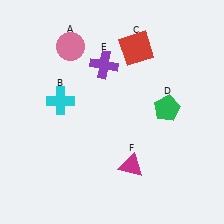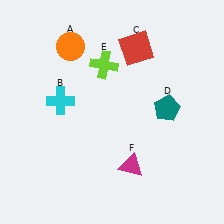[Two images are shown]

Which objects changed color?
A changed from pink to orange. D changed from green to teal. E changed from purple to lime.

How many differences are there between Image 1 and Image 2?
There are 3 differences between the two images.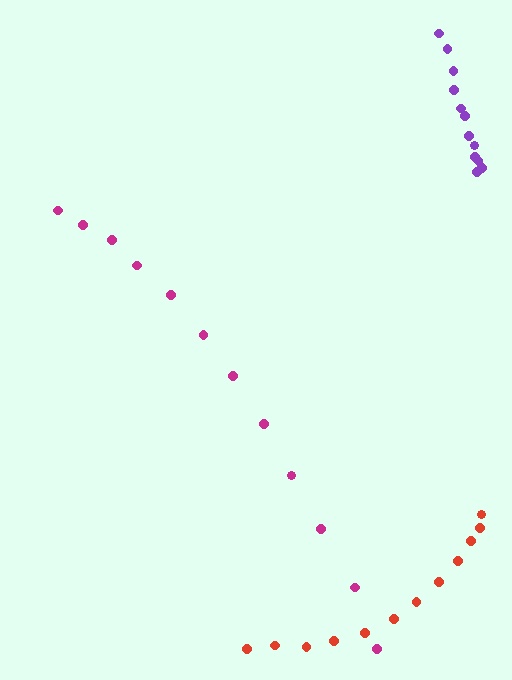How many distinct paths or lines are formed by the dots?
There are 3 distinct paths.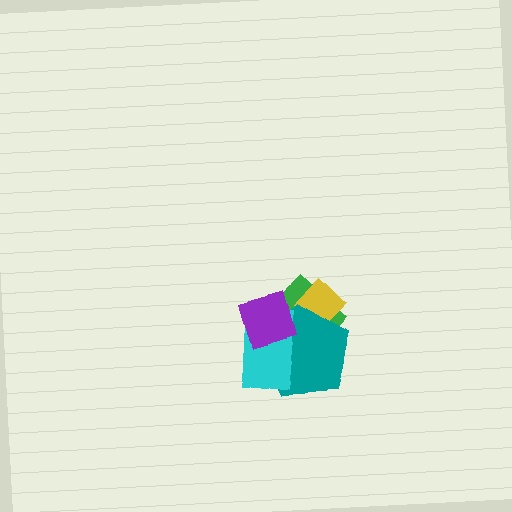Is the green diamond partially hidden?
Yes, it is partially covered by another shape.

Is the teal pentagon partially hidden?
Yes, it is partially covered by another shape.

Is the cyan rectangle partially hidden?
Yes, it is partially covered by another shape.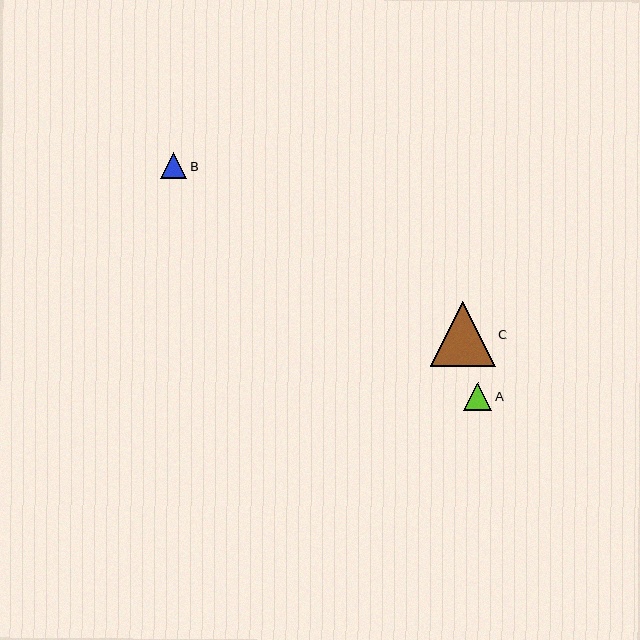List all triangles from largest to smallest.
From largest to smallest: C, A, B.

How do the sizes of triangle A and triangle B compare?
Triangle A and triangle B are approximately the same size.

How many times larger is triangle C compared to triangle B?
Triangle C is approximately 2.5 times the size of triangle B.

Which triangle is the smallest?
Triangle B is the smallest with a size of approximately 26 pixels.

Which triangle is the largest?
Triangle C is the largest with a size of approximately 65 pixels.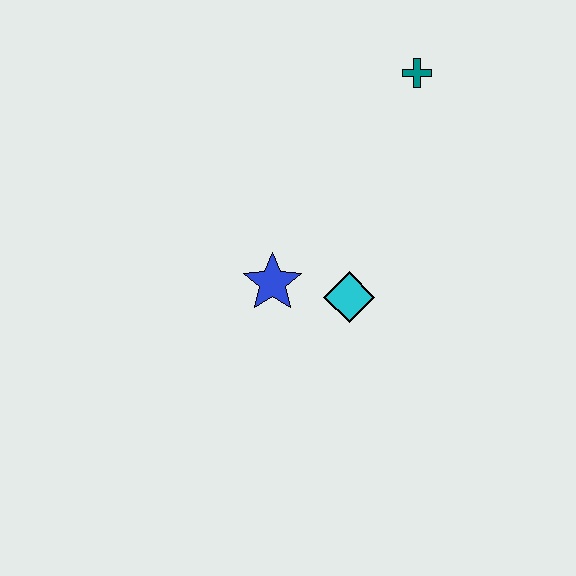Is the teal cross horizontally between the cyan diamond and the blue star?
No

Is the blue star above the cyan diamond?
Yes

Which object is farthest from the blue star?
The teal cross is farthest from the blue star.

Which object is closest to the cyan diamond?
The blue star is closest to the cyan diamond.